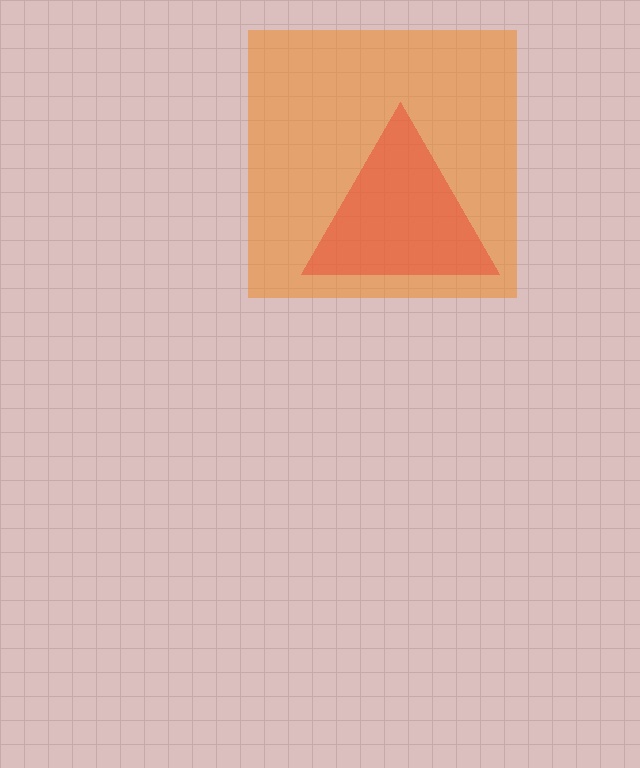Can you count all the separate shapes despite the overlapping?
Yes, there are 2 separate shapes.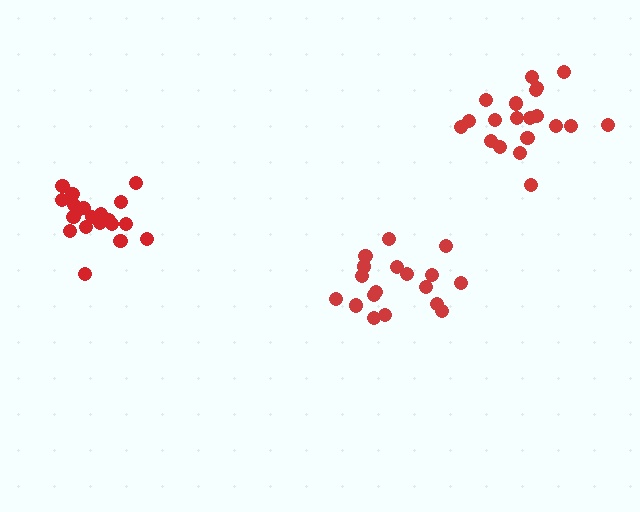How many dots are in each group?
Group 1: 19 dots, Group 2: 20 dots, Group 3: 20 dots (59 total).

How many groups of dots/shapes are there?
There are 3 groups.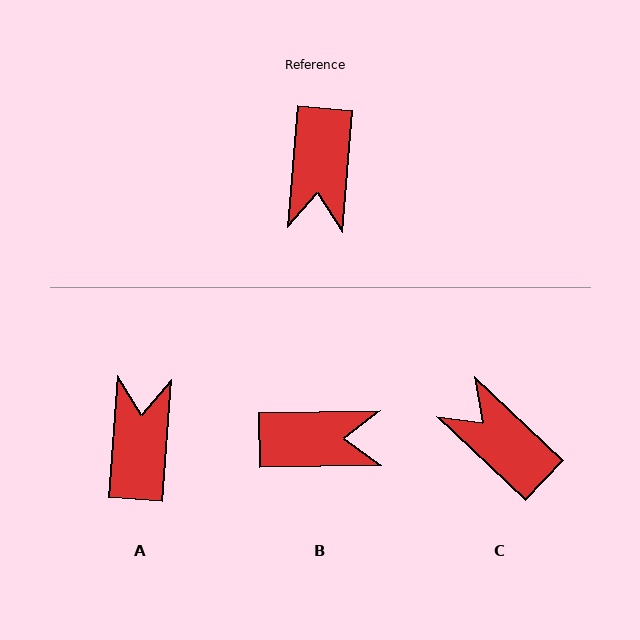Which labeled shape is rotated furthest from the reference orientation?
A, about 179 degrees away.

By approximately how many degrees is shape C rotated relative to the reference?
Approximately 128 degrees clockwise.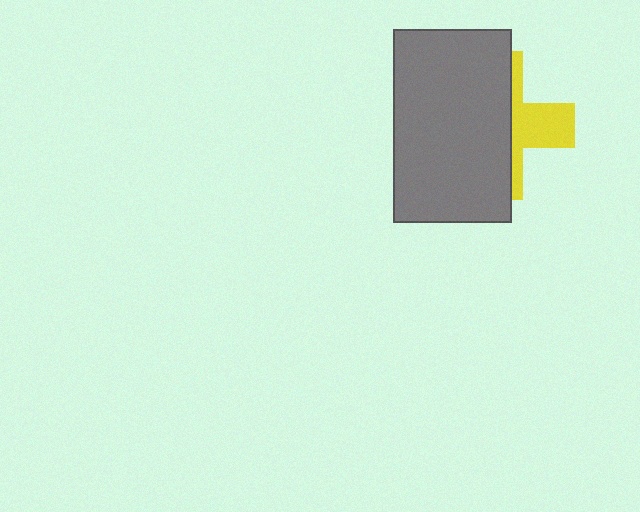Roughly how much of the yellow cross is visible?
A small part of it is visible (roughly 36%).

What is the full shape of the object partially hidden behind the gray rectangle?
The partially hidden object is a yellow cross.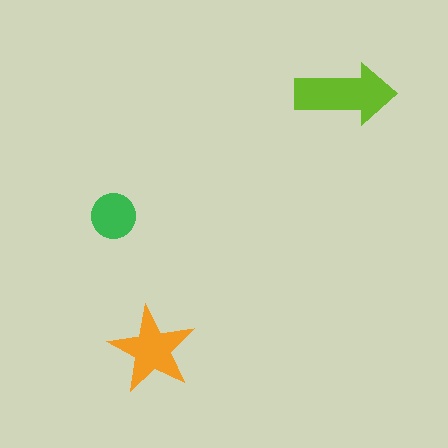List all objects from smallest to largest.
The green circle, the orange star, the lime arrow.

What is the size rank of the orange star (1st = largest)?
2nd.